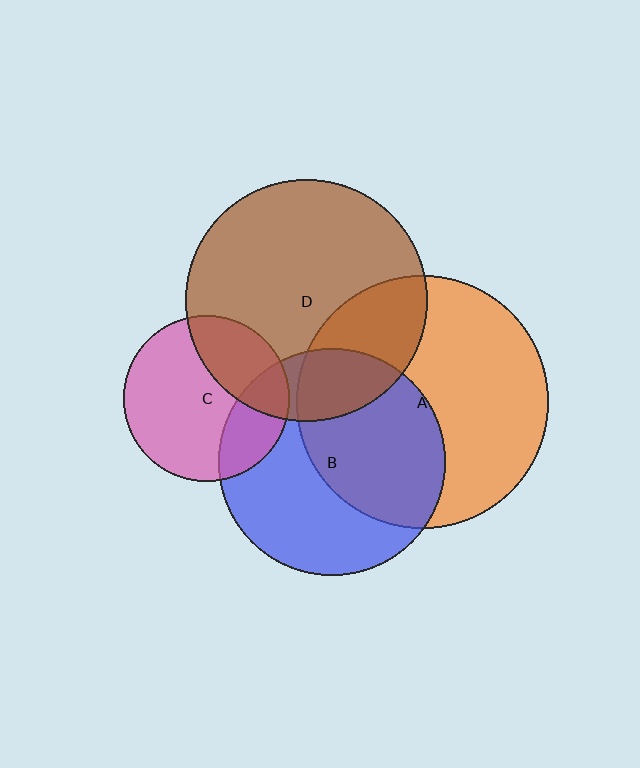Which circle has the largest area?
Circle A (orange).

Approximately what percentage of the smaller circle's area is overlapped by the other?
Approximately 25%.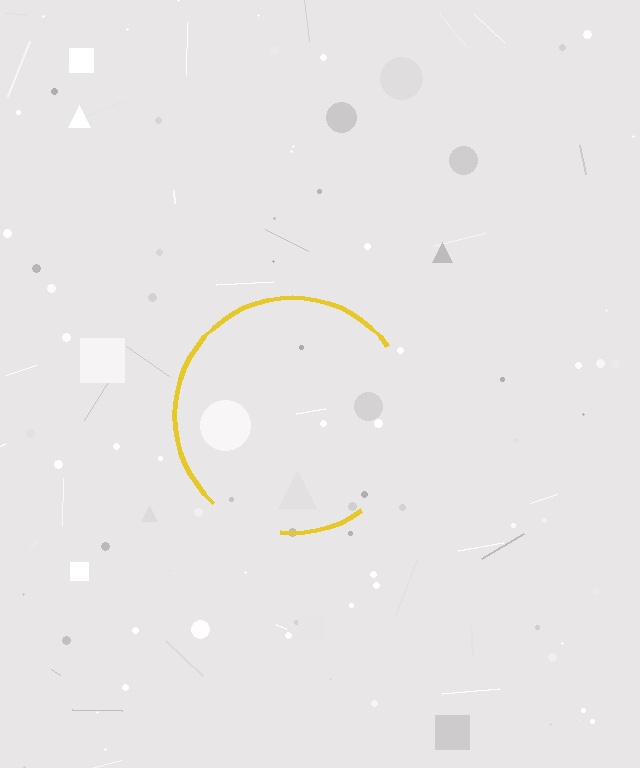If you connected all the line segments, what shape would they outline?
They would outline a circle.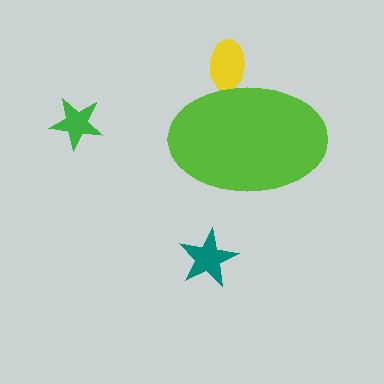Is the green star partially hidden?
No, the green star is fully visible.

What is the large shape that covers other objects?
A lime ellipse.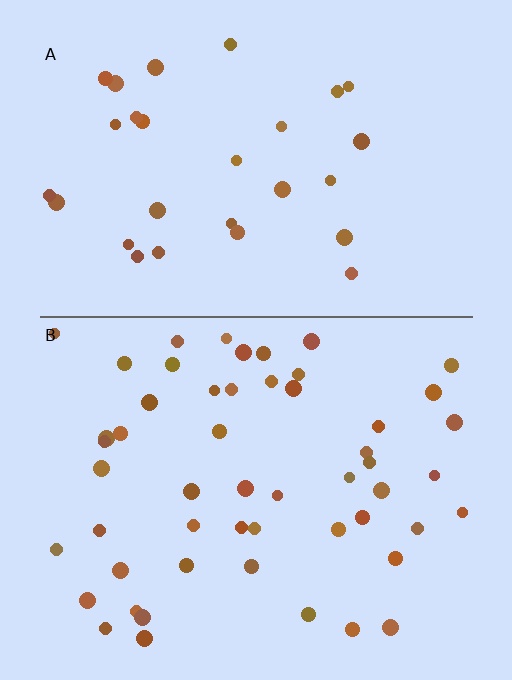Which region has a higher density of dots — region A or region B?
B (the bottom).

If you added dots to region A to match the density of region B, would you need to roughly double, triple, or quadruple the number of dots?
Approximately double.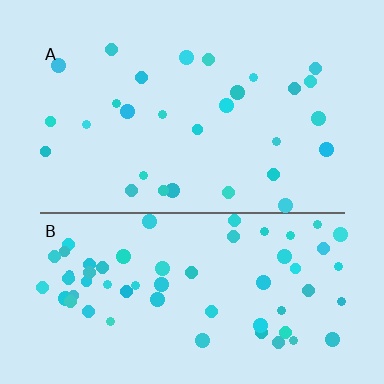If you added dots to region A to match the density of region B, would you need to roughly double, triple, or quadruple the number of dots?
Approximately double.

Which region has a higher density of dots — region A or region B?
B (the bottom).